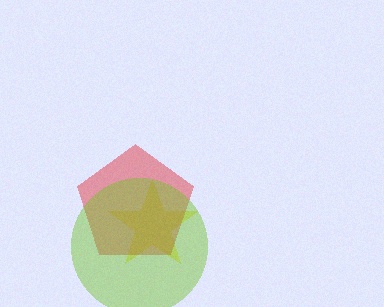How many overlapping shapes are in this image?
There are 3 overlapping shapes in the image.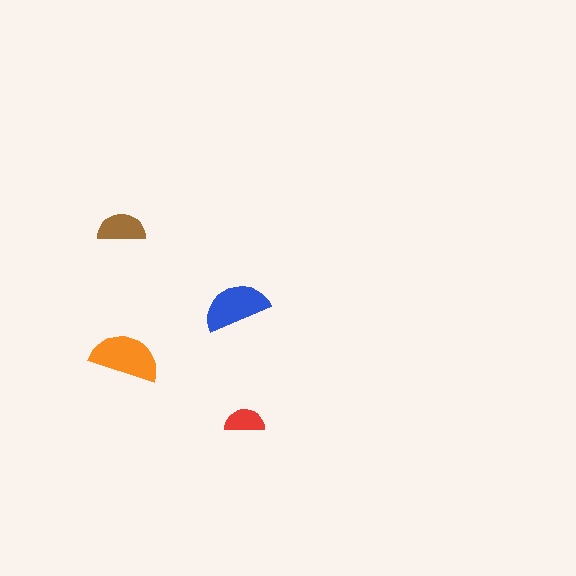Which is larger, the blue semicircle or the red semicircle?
The blue one.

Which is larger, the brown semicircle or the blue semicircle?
The blue one.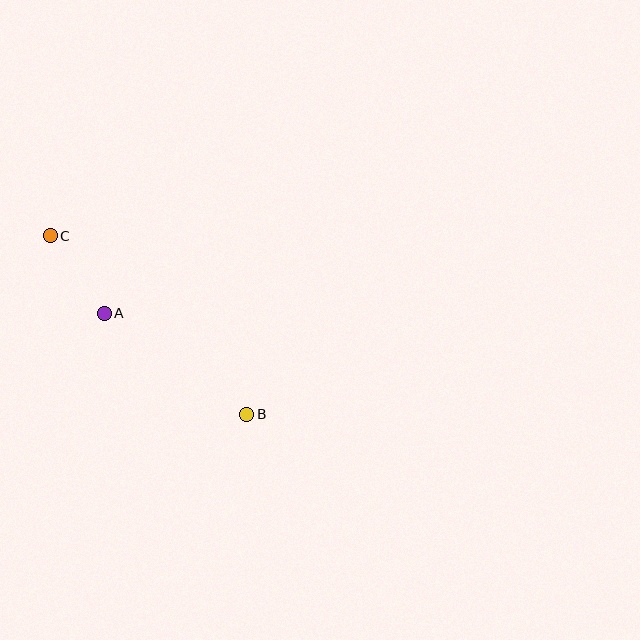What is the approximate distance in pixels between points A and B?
The distance between A and B is approximately 175 pixels.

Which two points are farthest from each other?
Points B and C are farthest from each other.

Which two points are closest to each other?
Points A and C are closest to each other.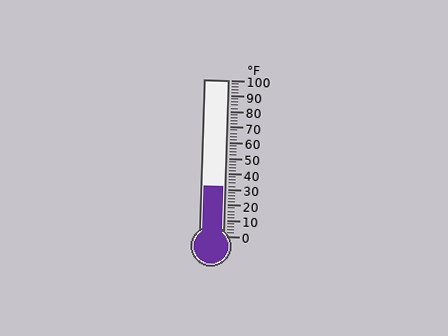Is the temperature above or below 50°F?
The temperature is below 50°F.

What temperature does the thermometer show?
The thermometer shows approximately 32°F.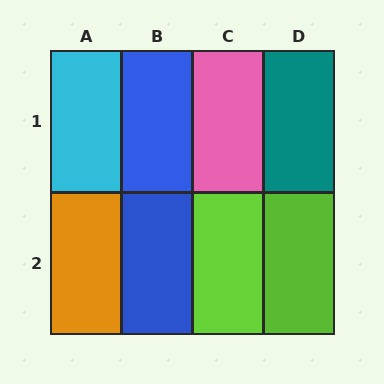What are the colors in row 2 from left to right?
Orange, blue, lime, lime.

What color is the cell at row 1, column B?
Blue.